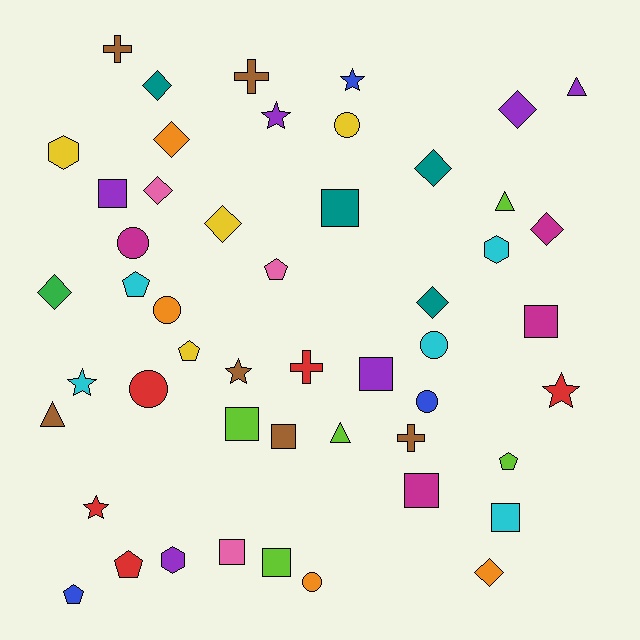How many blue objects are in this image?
There are 3 blue objects.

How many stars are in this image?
There are 6 stars.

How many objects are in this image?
There are 50 objects.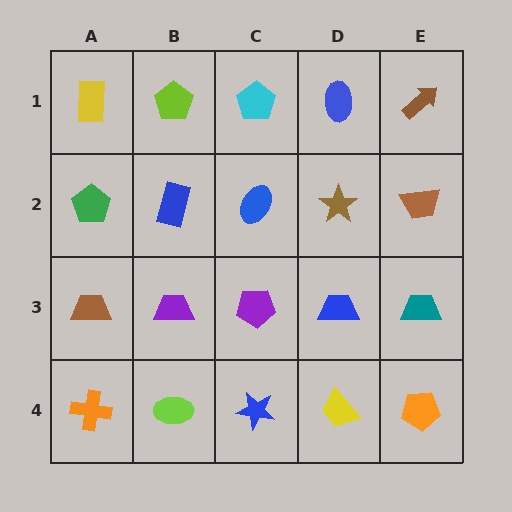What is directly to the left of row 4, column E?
A yellow trapezoid.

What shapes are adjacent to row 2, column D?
A blue ellipse (row 1, column D), a blue trapezoid (row 3, column D), a blue ellipse (row 2, column C), a brown trapezoid (row 2, column E).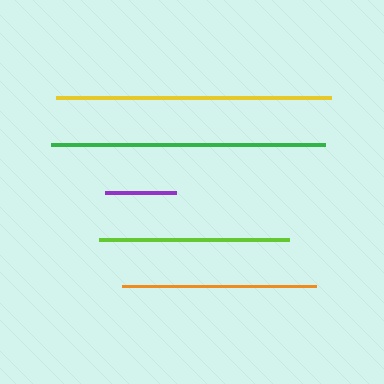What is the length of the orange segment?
The orange segment is approximately 194 pixels long.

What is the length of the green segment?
The green segment is approximately 274 pixels long.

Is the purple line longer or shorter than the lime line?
The lime line is longer than the purple line.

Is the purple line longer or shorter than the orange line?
The orange line is longer than the purple line.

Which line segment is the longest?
The yellow line is the longest at approximately 274 pixels.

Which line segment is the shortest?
The purple line is the shortest at approximately 72 pixels.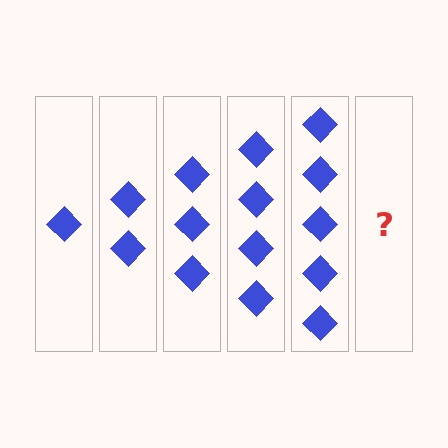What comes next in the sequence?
The next element should be 6 diamonds.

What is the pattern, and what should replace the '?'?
The pattern is that each step adds one more diamond. The '?' should be 6 diamonds.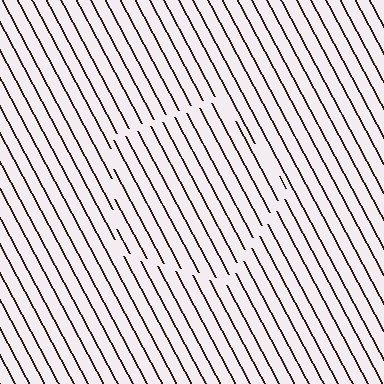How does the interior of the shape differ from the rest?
The interior of the shape contains the same grating, shifted by half a period — the contour is defined by the phase discontinuity where line-ends from the inner and outer gratings abut.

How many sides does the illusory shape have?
5 sides — the line-ends trace a pentagon.